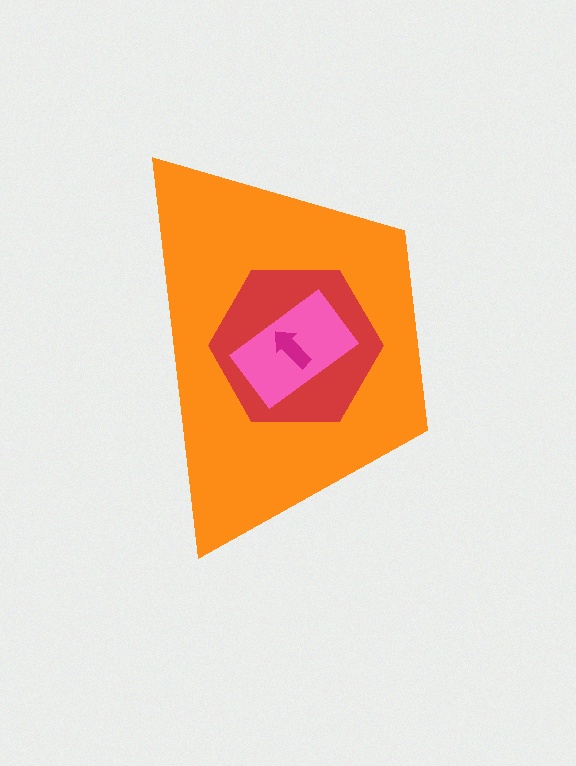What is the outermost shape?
The orange trapezoid.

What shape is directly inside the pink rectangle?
The magenta arrow.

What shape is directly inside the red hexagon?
The pink rectangle.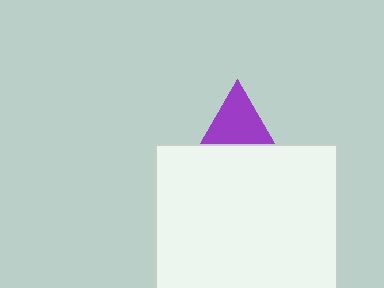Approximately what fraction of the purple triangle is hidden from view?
Roughly 66% of the purple triangle is hidden behind the white square.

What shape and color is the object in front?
The object in front is a white square.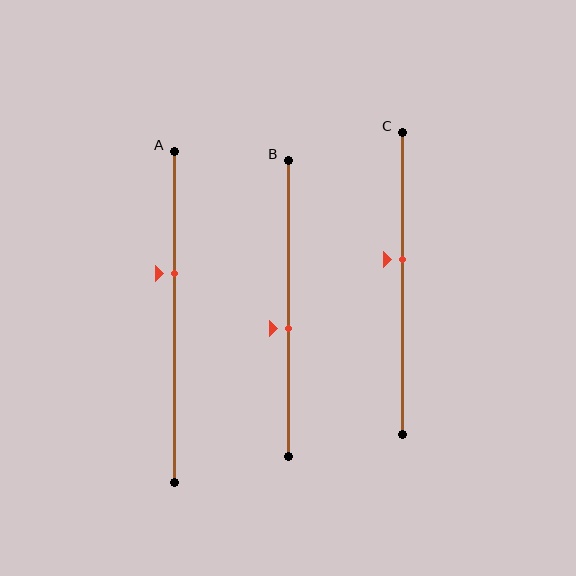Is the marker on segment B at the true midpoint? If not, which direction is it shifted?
No, the marker on segment B is shifted downward by about 7% of the segment length.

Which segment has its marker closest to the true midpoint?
Segment B has its marker closest to the true midpoint.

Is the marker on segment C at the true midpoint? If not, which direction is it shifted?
No, the marker on segment C is shifted upward by about 8% of the segment length.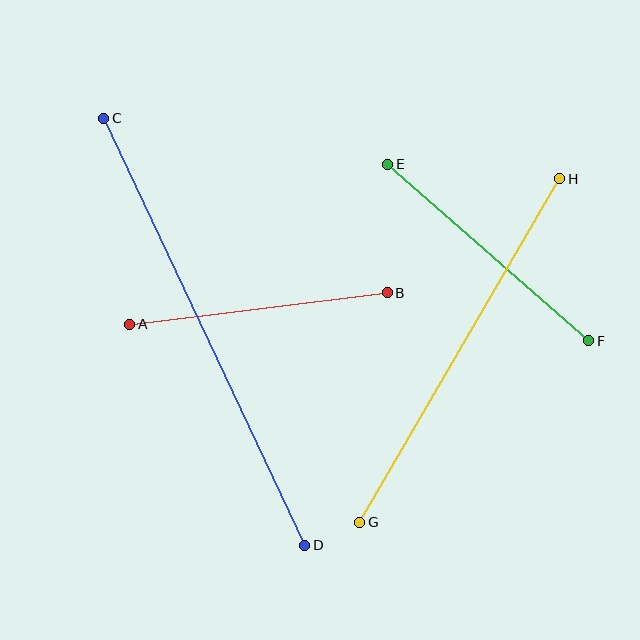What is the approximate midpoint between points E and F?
The midpoint is at approximately (488, 253) pixels.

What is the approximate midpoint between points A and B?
The midpoint is at approximately (258, 309) pixels.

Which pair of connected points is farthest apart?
Points C and D are farthest apart.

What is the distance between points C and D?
The distance is approximately 472 pixels.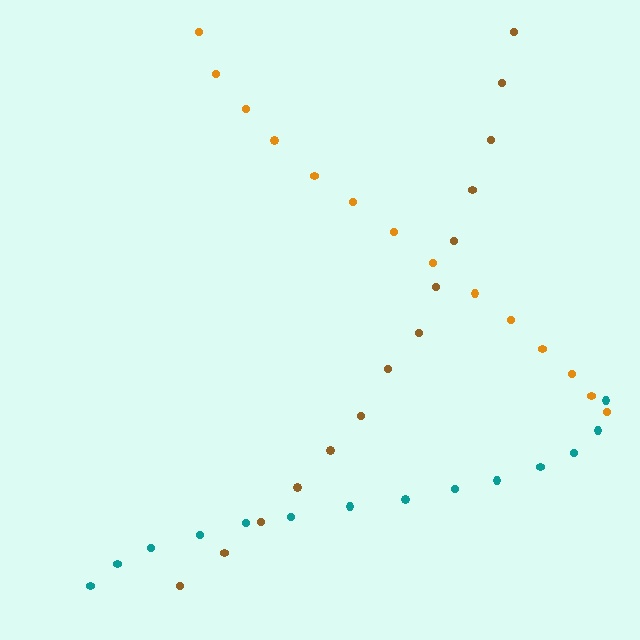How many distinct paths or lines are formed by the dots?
There are 3 distinct paths.